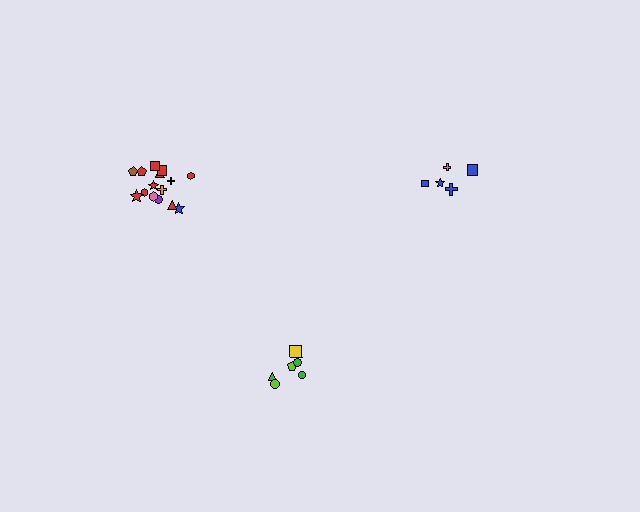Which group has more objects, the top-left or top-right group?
The top-left group.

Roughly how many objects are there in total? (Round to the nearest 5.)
Roughly 25 objects in total.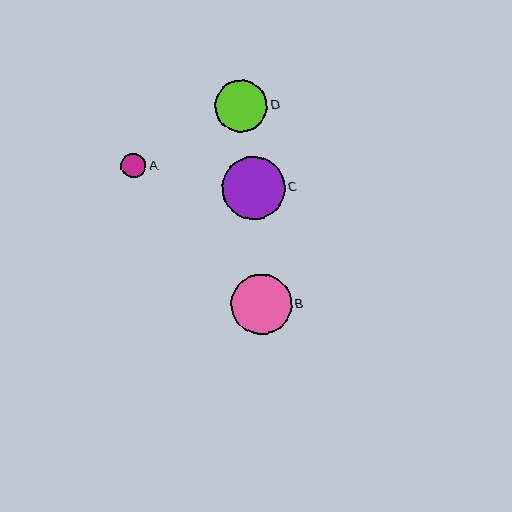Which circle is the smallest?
Circle A is the smallest with a size of approximately 25 pixels.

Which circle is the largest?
Circle C is the largest with a size of approximately 62 pixels.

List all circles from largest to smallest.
From largest to smallest: C, B, D, A.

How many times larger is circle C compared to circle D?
Circle C is approximately 1.2 times the size of circle D.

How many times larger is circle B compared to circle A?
Circle B is approximately 2.4 times the size of circle A.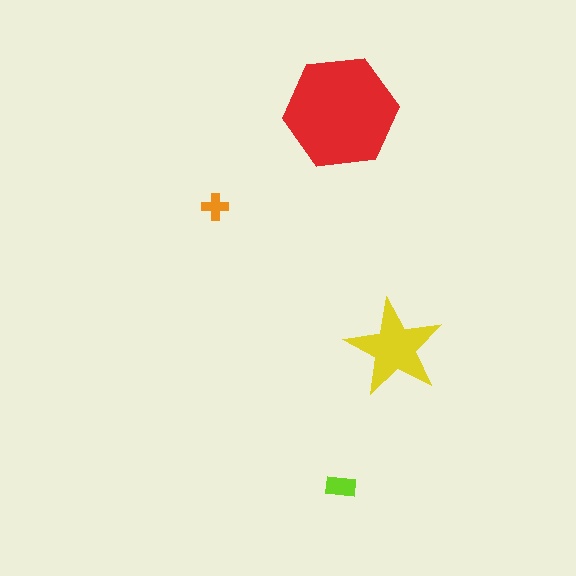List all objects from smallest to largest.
The orange cross, the lime rectangle, the yellow star, the red hexagon.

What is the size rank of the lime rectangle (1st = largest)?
3rd.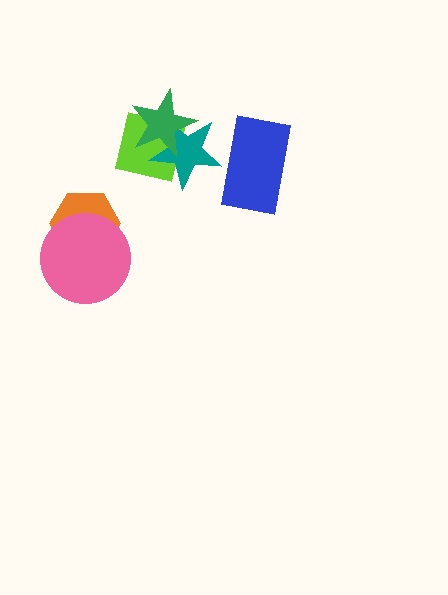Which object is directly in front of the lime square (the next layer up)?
The teal star is directly in front of the lime square.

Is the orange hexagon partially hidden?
Yes, it is partially covered by another shape.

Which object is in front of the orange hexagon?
The pink circle is in front of the orange hexagon.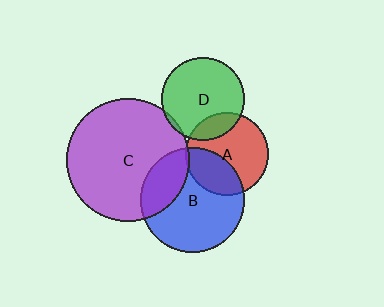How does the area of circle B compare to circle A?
Approximately 1.6 times.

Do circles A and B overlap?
Yes.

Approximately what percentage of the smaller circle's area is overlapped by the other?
Approximately 35%.